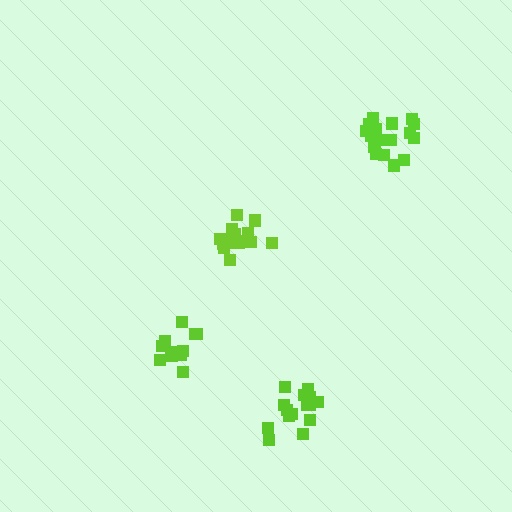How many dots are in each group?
Group 1: 12 dots, Group 2: 15 dots, Group 3: 18 dots, Group 4: 16 dots (61 total).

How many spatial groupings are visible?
There are 4 spatial groupings.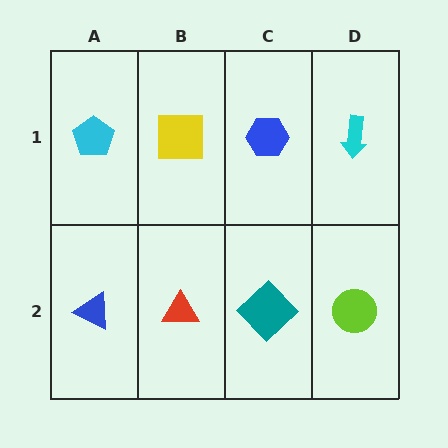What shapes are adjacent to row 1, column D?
A lime circle (row 2, column D), a blue hexagon (row 1, column C).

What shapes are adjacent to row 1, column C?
A teal diamond (row 2, column C), a yellow square (row 1, column B), a cyan arrow (row 1, column D).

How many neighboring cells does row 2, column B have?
3.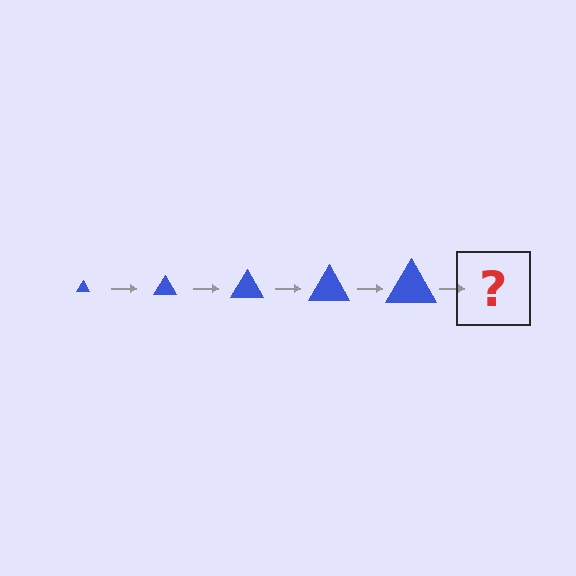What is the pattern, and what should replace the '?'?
The pattern is that the triangle gets progressively larger each step. The '?' should be a blue triangle, larger than the previous one.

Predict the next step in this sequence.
The next step is a blue triangle, larger than the previous one.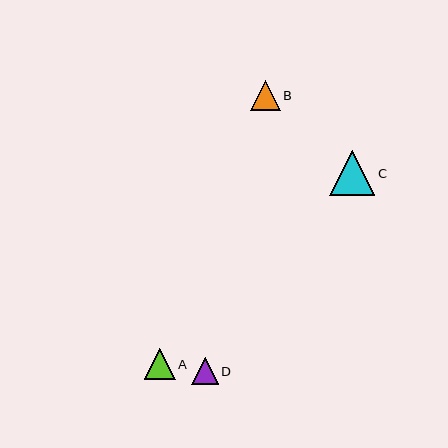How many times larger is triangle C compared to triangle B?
Triangle C is approximately 1.5 times the size of triangle B.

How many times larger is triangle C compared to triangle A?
Triangle C is approximately 1.5 times the size of triangle A.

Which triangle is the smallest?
Triangle D is the smallest with a size of approximately 27 pixels.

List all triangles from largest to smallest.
From largest to smallest: C, A, B, D.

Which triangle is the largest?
Triangle C is the largest with a size of approximately 45 pixels.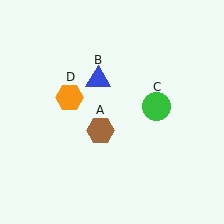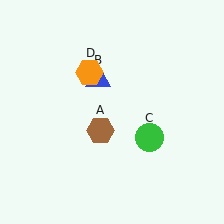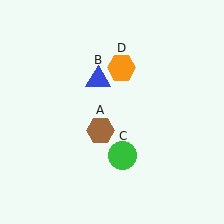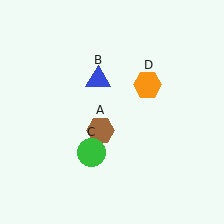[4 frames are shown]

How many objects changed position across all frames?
2 objects changed position: green circle (object C), orange hexagon (object D).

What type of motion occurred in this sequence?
The green circle (object C), orange hexagon (object D) rotated clockwise around the center of the scene.